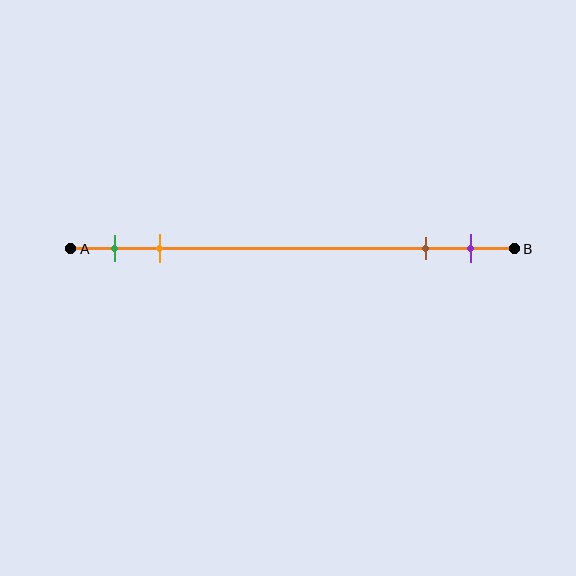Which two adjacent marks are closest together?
The brown and purple marks are the closest adjacent pair.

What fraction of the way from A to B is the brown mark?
The brown mark is approximately 80% (0.8) of the way from A to B.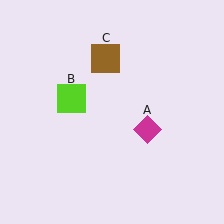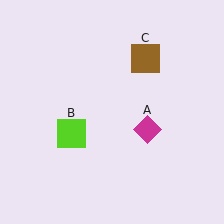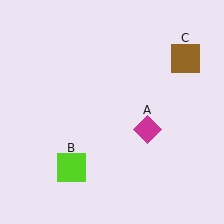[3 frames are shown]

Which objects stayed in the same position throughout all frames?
Magenta diamond (object A) remained stationary.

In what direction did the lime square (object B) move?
The lime square (object B) moved down.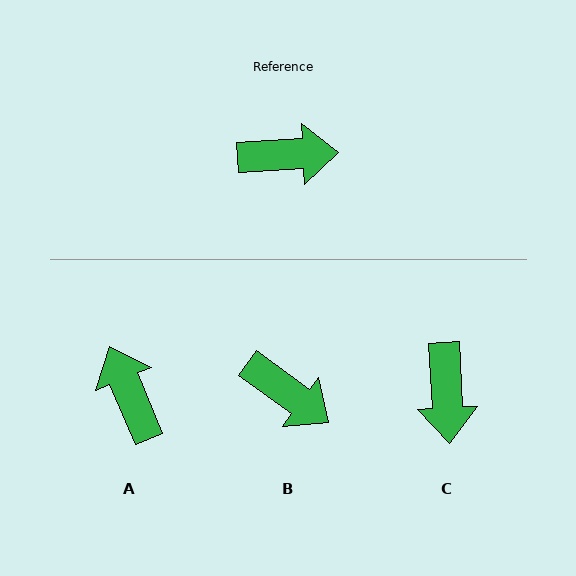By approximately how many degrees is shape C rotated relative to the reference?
Approximately 90 degrees clockwise.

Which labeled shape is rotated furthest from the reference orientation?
A, about 110 degrees away.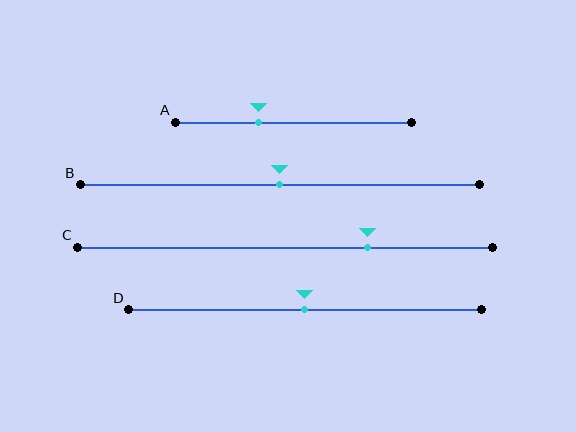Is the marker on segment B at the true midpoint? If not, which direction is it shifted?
Yes, the marker on segment B is at the true midpoint.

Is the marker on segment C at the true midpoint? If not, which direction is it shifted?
No, the marker on segment C is shifted to the right by about 20% of the segment length.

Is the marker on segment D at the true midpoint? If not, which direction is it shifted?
Yes, the marker on segment D is at the true midpoint.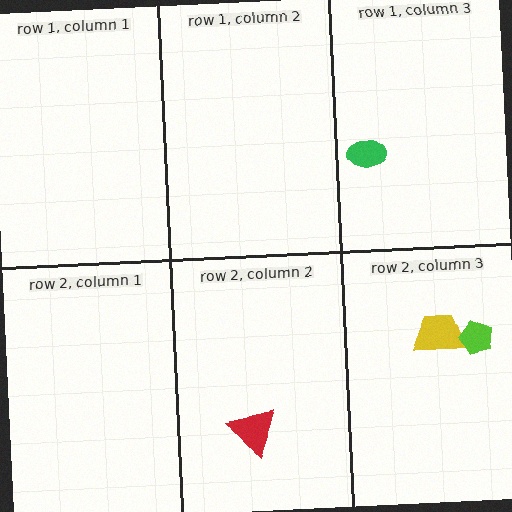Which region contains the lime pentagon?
The row 2, column 3 region.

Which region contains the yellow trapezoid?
The row 2, column 3 region.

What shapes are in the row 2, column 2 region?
The red triangle.